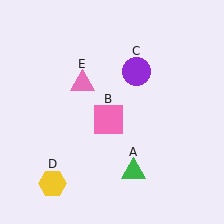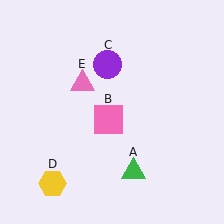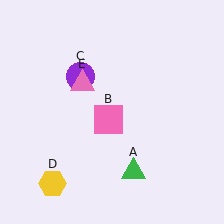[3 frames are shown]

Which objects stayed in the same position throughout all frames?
Green triangle (object A) and pink square (object B) and yellow hexagon (object D) and pink triangle (object E) remained stationary.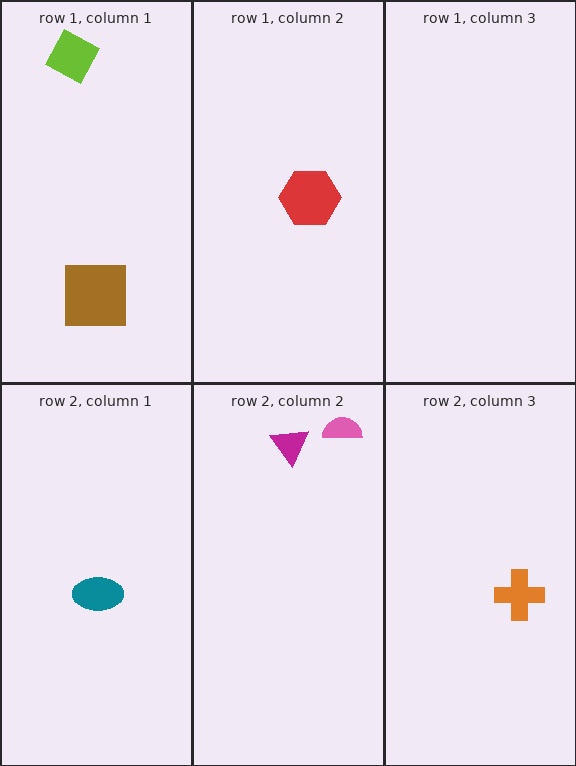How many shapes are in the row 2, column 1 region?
1.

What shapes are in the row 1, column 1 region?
The brown square, the lime diamond.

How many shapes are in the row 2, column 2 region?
2.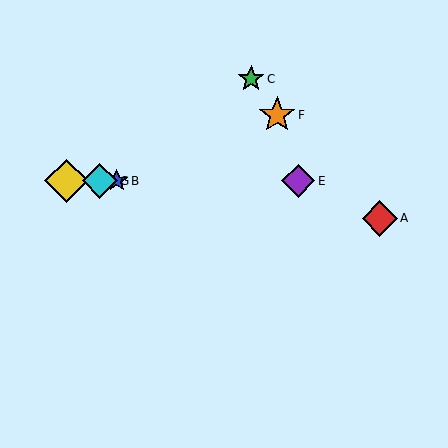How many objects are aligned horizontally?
4 objects (B, D, E, G) are aligned horizontally.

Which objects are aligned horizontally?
Objects B, D, E, G are aligned horizontally.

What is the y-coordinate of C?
Object C is at y≈79.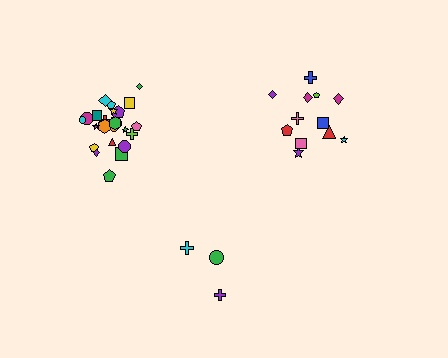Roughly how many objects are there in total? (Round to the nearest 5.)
Roughly 40 objects in total.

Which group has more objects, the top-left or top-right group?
The top-left group.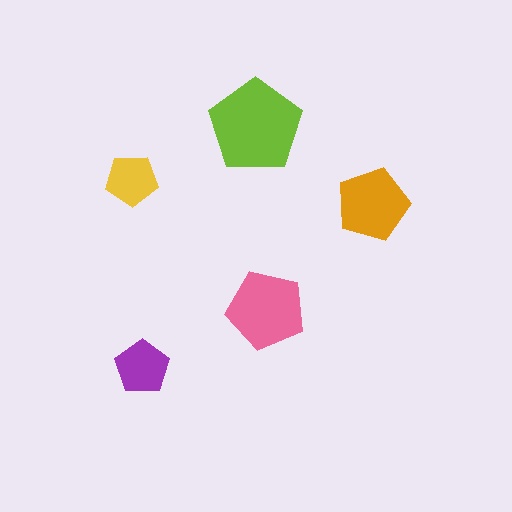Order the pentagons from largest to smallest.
the lime one, the pink one, the orange one, the purple one, the yellow one.